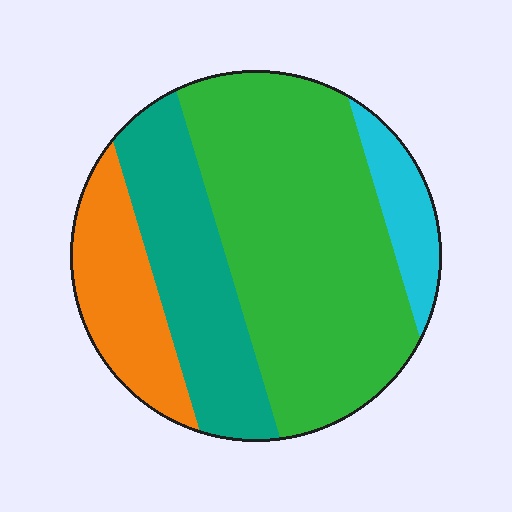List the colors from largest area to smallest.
From largest to smallest: green, teal, orange, cyan.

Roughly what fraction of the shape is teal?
Teal takes up about one quarter (1/4) of the shape.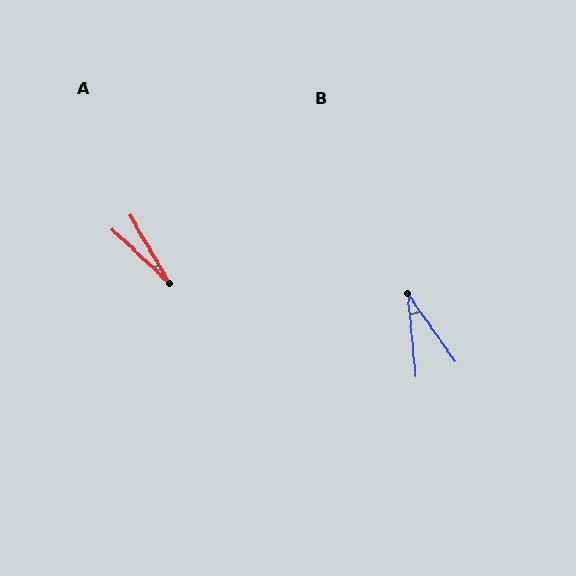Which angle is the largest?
B, at approximately 29 degrees.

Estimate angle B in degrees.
Approximately 29 degrees.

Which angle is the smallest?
A, at approximately 16 degrees.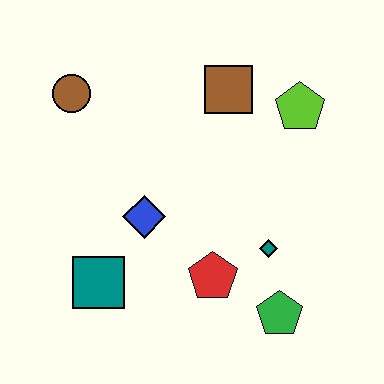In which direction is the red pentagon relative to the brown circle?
The red pentagon is below the brown circle.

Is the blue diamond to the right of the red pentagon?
No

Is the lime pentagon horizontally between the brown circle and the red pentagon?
No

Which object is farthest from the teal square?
The lime pentagon is farthest from the teal square.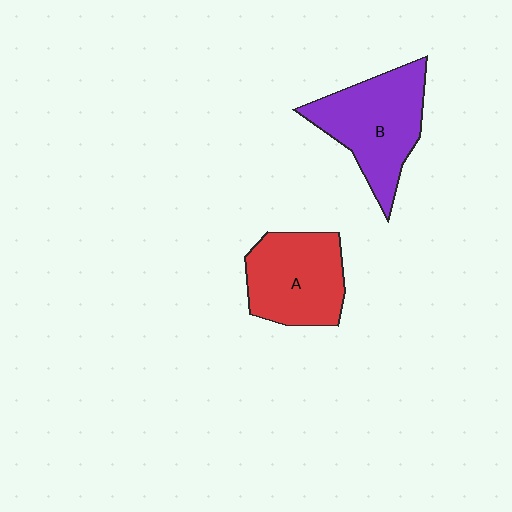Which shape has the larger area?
Shape B (purple).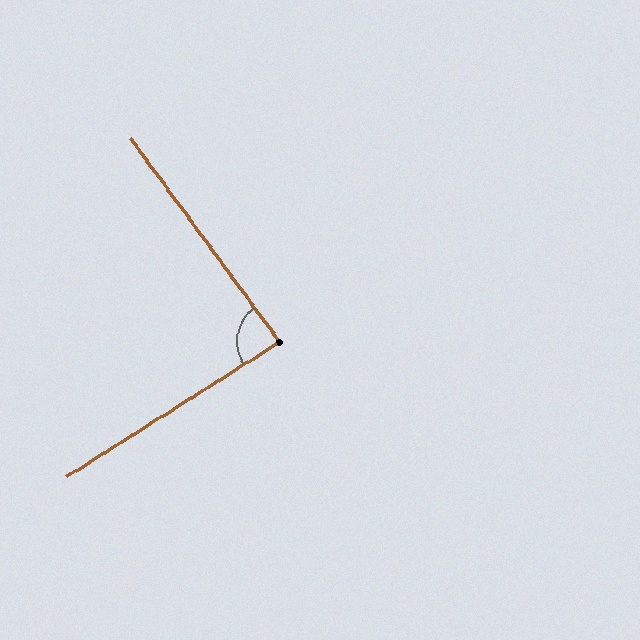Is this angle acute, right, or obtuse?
It is approximately a right angle.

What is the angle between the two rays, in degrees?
Approximately 86 degrees.